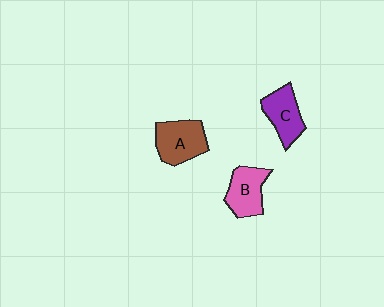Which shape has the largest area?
Shape A (brown).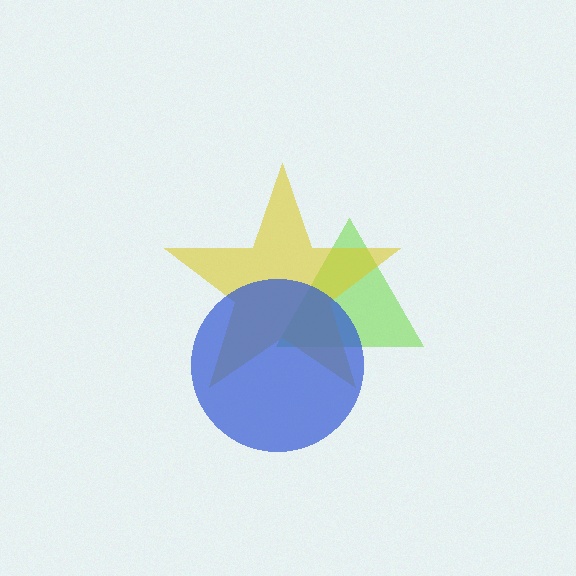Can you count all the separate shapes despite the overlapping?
Yes, there are 3 separate shapes.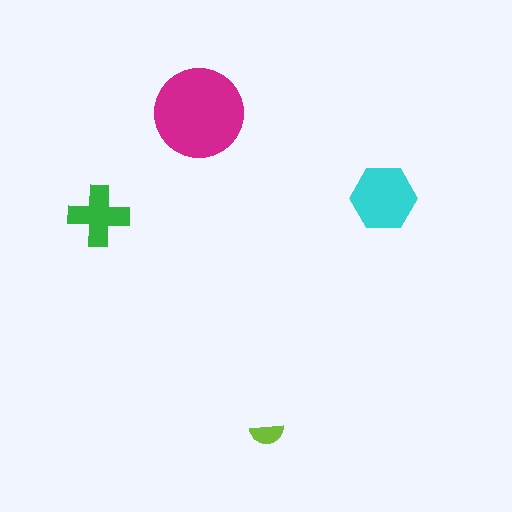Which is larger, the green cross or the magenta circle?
The magenta circle.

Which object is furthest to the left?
The green cross is leftmost.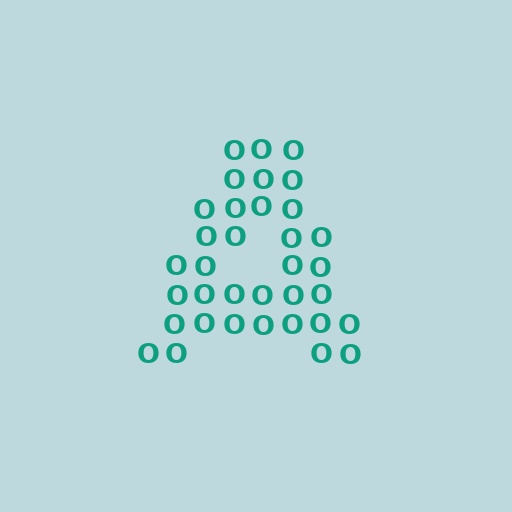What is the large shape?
The large shape is the letter A.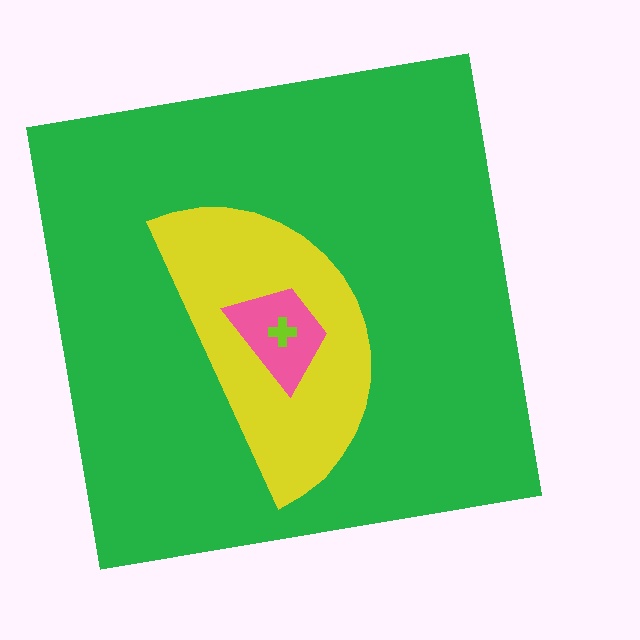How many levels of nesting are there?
4.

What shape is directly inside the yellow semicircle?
The pink trapezoid.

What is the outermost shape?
The green square.